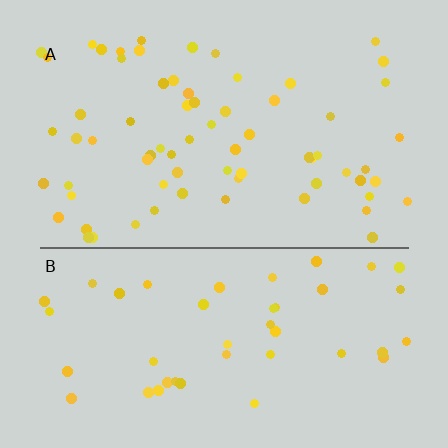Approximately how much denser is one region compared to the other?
Approximately 1.5× — region A over region B.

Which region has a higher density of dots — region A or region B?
A (the top).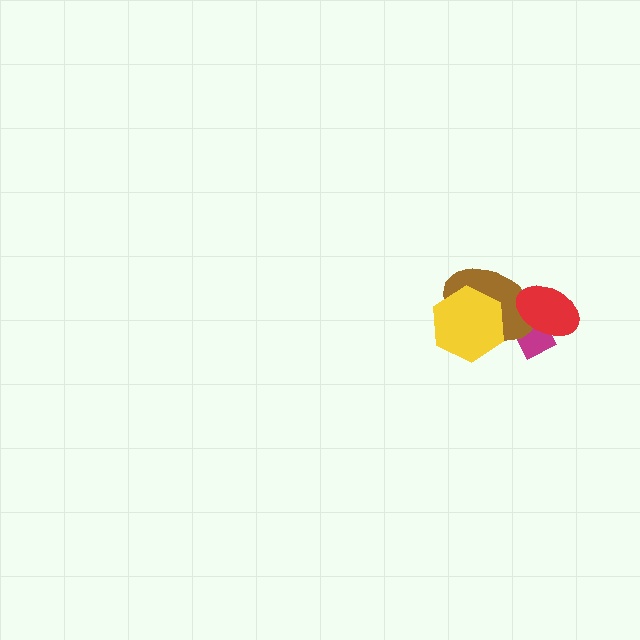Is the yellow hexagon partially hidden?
No, no other shape covers it.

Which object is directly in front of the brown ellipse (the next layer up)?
The red ellipse is directly in front of the brown ellipse.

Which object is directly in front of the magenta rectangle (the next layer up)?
The brown ellipse is directly in front of the magenta rectangle.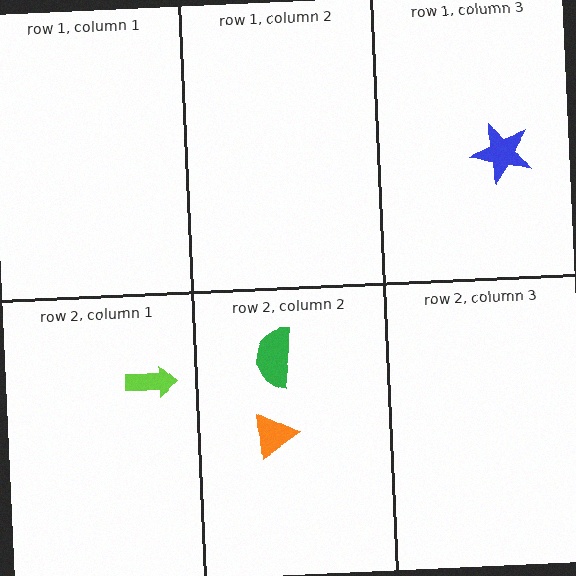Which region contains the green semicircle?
The row 2, column 2 region.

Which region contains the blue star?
The row 1, column 3 region.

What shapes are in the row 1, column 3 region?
The blue star.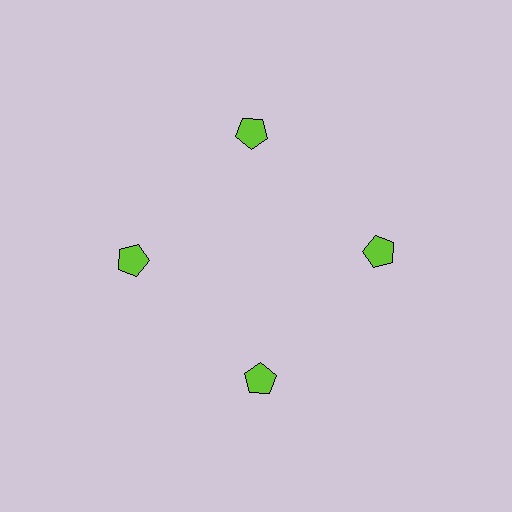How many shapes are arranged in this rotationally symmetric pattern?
There are 4 shapes, arranged in 4 groups of 1.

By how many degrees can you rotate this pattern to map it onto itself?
The pattern maps onto itself every 90 degrees of rotation.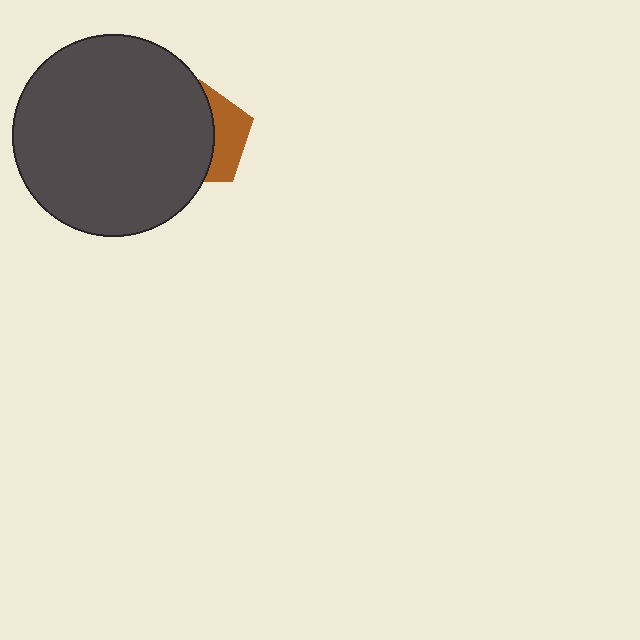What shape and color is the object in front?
The object in front is a dark gray circle.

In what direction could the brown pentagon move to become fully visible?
The brown pentagon could move right. That would shift it out from behind the dark gray circle entirely.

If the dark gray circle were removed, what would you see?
You would see the complete brown pentagon.